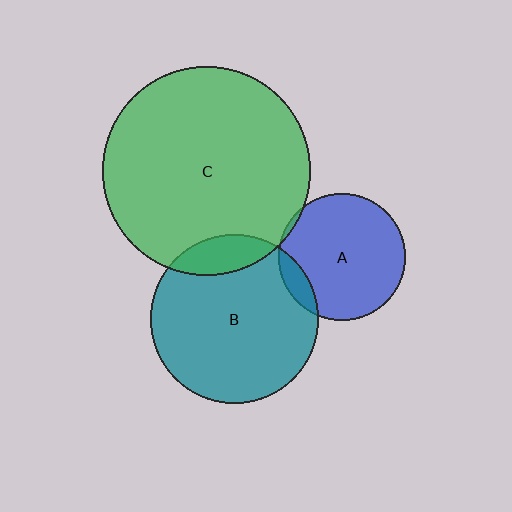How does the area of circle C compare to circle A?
Approximately 2.7 times.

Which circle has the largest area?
Circle C (green).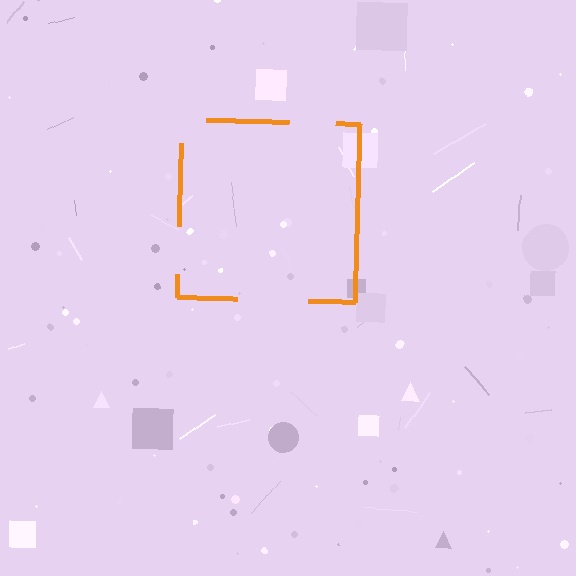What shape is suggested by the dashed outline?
The dashed outline suggests a square.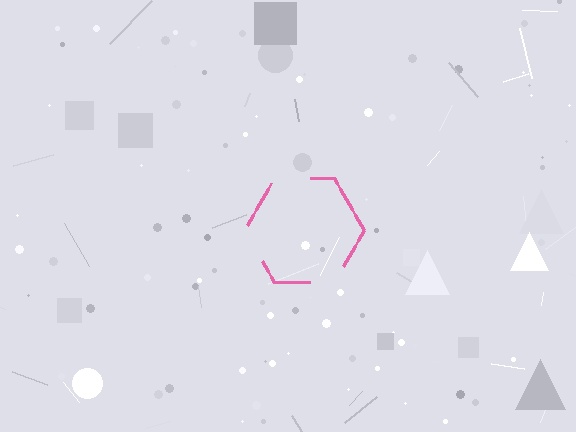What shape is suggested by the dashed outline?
The dashed outline suggests a hexagon.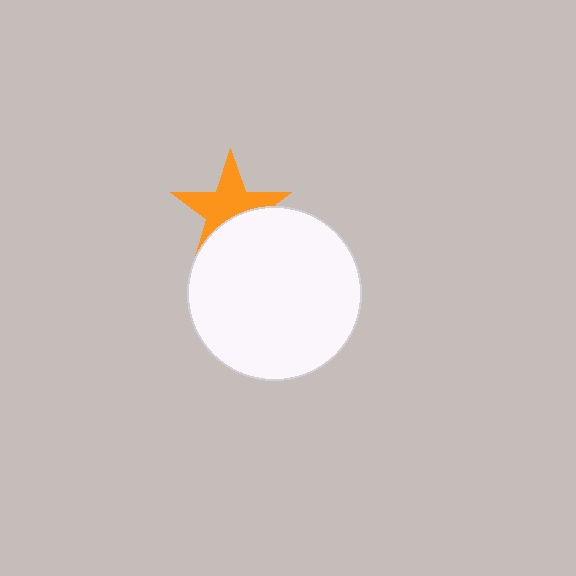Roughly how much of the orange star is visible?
About half of it is visible (roughly 63%).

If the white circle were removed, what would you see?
You would see the complete orange star.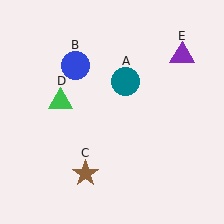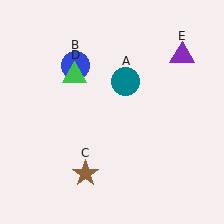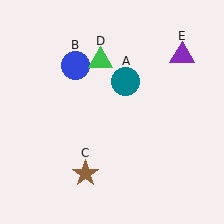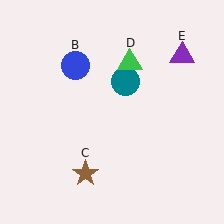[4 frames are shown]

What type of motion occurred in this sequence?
The green triangle (object D) rotated clockwise around the center of the scene.